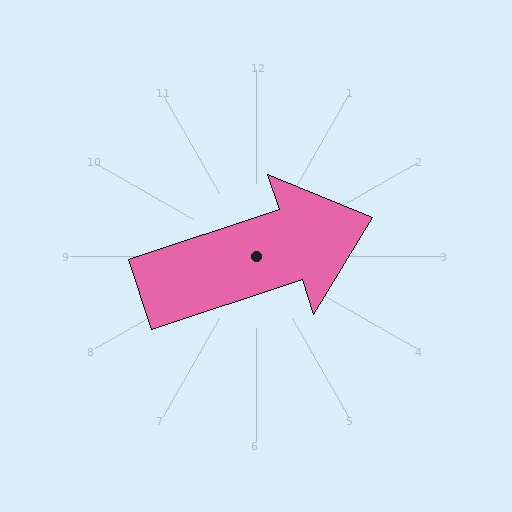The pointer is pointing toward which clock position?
Roughly 2 o'clock.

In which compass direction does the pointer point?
East.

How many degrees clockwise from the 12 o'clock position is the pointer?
Approximately 72 degrees.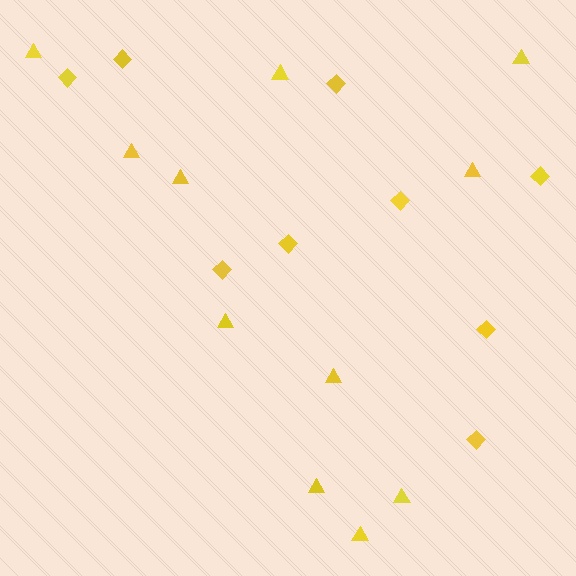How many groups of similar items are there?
There are 2 groups: one group of diamonds (9) and one group of triangles (11).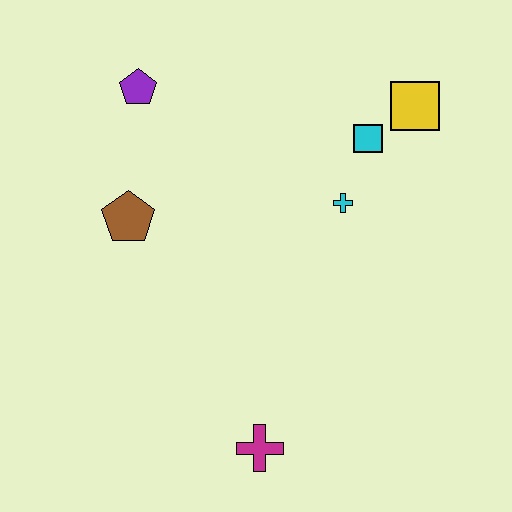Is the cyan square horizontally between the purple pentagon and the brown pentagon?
No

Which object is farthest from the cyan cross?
The magenta cross is farthest from the cyan cross.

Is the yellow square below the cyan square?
No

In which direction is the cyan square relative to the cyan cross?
The cyan square is above the cyan cross.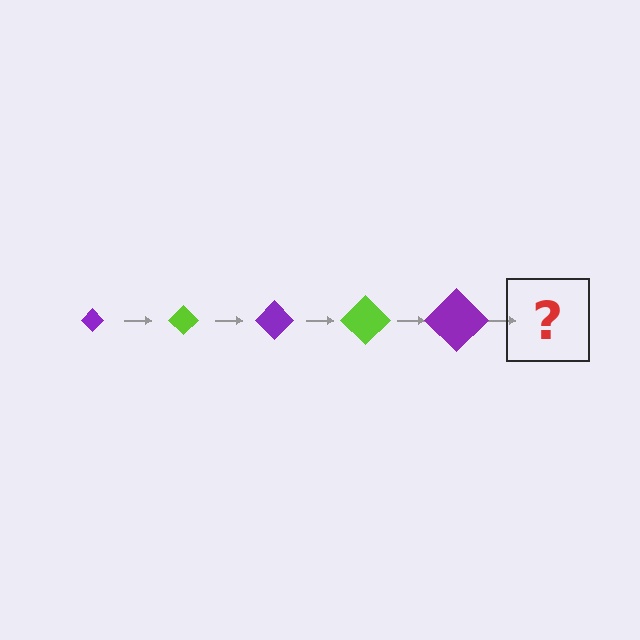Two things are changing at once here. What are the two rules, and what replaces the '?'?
The two rules are that the diamond grows larger each step and the color cycles through purple and lime. The '?' should be a lime diamond, larger than the previous one.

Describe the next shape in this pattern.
It should be a lime diamond, larger than the previous one.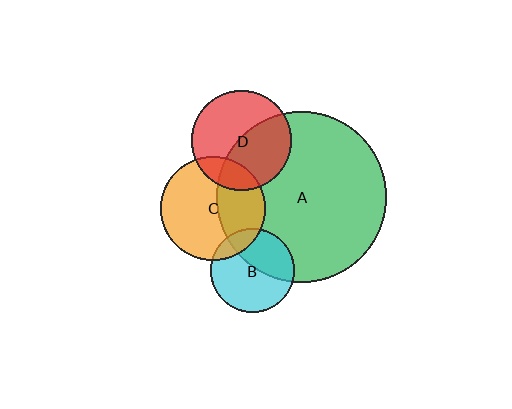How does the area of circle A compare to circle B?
Approximately 4.1 times.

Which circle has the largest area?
Circle A (green).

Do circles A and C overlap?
Yes.